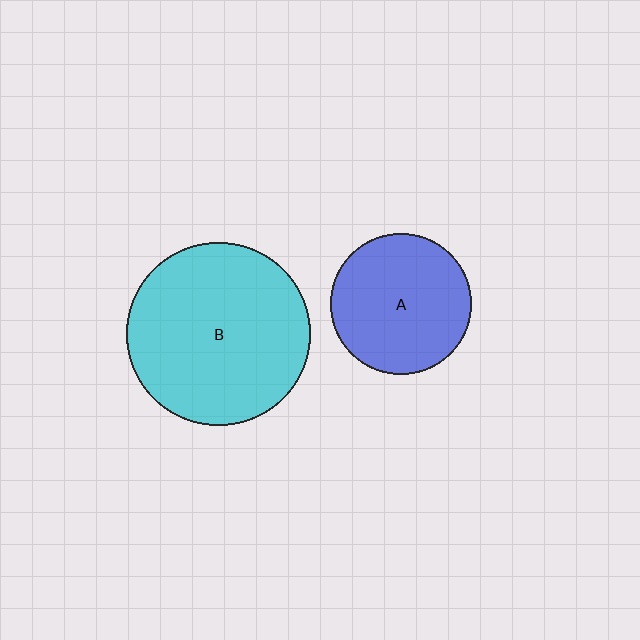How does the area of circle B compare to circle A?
Approximately 1.7 times.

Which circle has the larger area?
Circle B (cyan).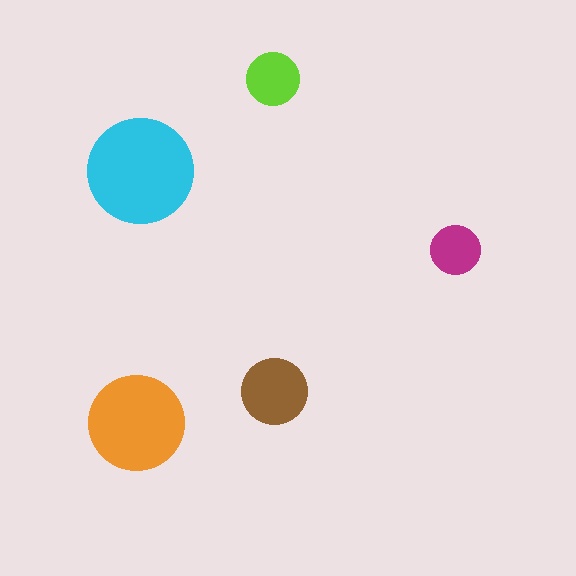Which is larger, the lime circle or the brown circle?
The brown one.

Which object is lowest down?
The orange circle is bottommost.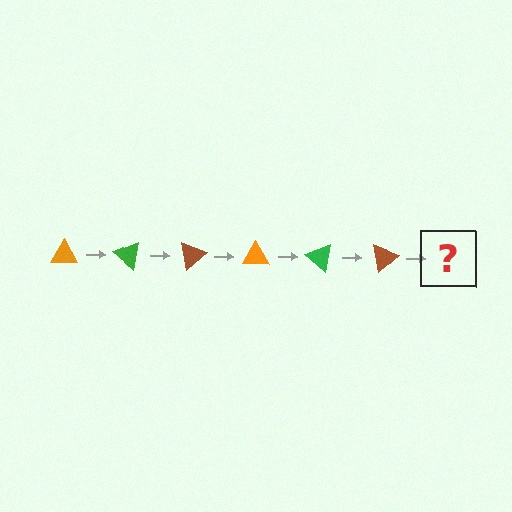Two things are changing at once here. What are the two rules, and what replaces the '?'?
The two rules are that it rotates 40 degrees each step and the color cycles through orange, green, and brown. The '?' should be an orange triangle, rotated 240 degrees from the start.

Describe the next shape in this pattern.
It should be an orange triangle, rotated 240 degrees from the start.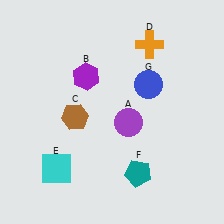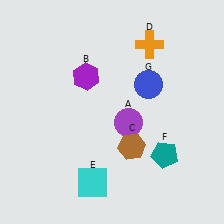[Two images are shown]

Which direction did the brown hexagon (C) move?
The brown hexagon (C) moved right.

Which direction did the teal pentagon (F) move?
The teal pentagon (F) moved right.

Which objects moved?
The objects that moved are: the brown hexagon (C), the cyan square (E), the teal pentagon (F).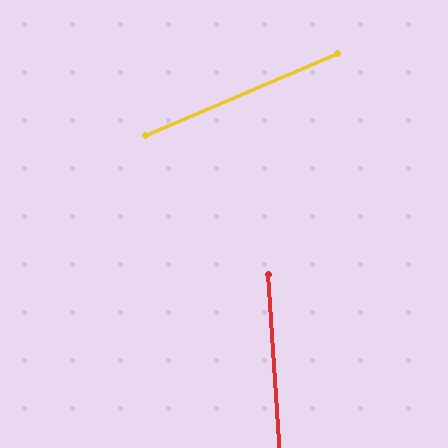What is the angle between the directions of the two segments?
Approximately 71 degrees.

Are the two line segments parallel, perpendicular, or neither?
Neither parallel nor perpendicular — they differ by about 71°.